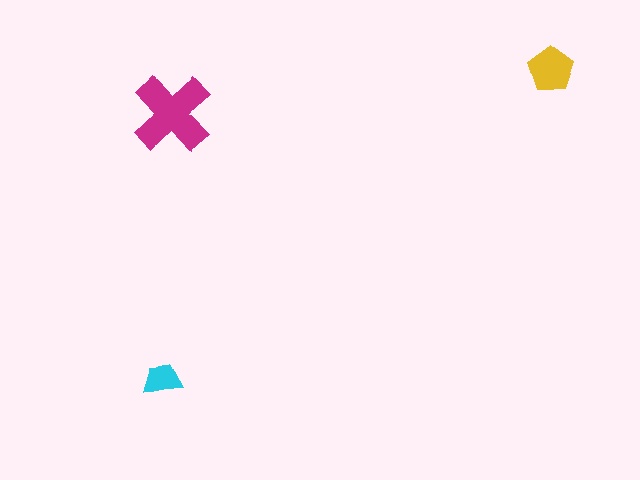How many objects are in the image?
There are 3 objects in the image.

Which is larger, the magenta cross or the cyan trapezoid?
The magenta cross.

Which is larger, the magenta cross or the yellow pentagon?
The magenta cross.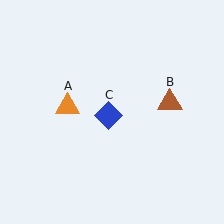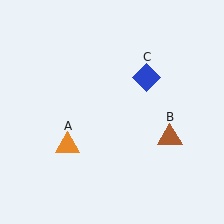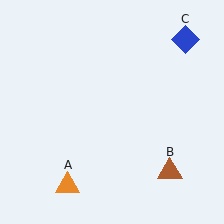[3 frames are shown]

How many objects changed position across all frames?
3 objects changed position: orange triangle (object A), brown triangle (object B), blue diamond (object C).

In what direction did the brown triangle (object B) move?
The brown triangle (object B) moved down.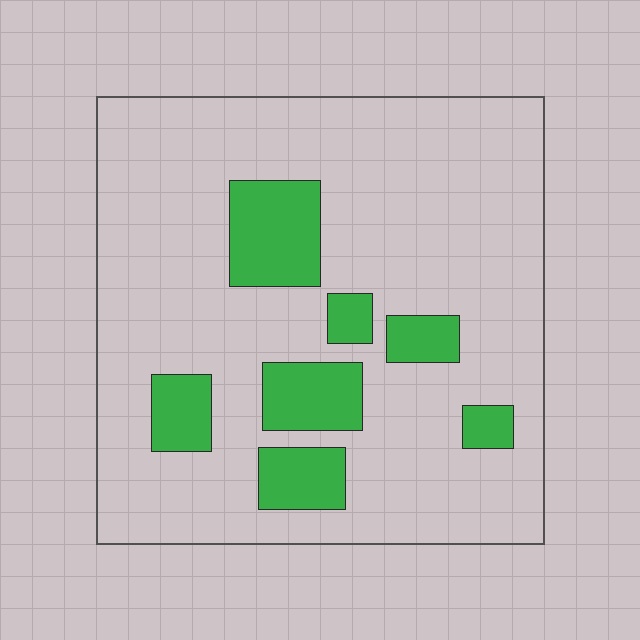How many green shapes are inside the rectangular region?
7.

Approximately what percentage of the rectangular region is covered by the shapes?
Approximately 20%.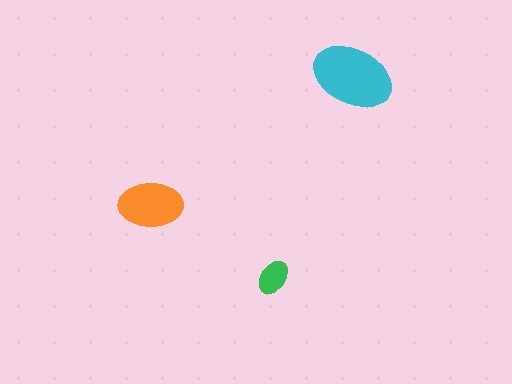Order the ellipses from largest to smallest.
the cyan one, the orange one, the green one.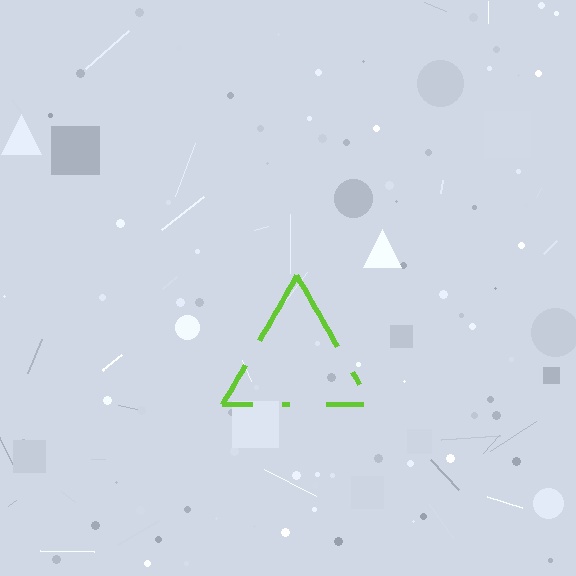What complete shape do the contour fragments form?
The contour fragments form a triangle.